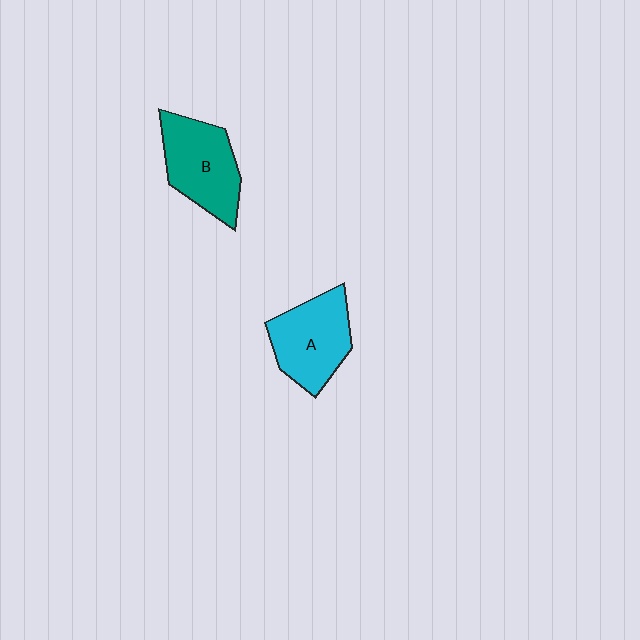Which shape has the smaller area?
Shape A (cyan).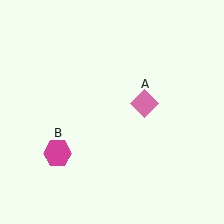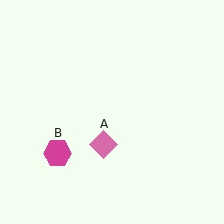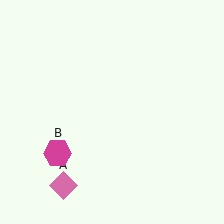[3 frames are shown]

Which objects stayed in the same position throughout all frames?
Magenta hexagon (object B) remained stationary.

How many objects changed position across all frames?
1 object changed position: pink diamond (object A).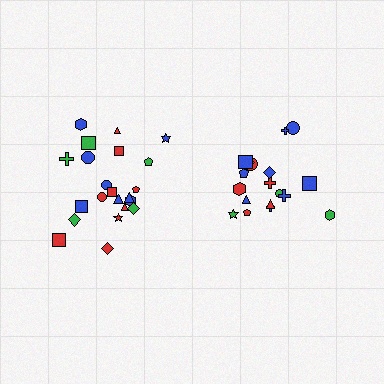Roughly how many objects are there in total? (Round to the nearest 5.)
Roughly 40 objects in total.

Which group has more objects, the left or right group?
The left group.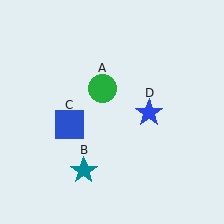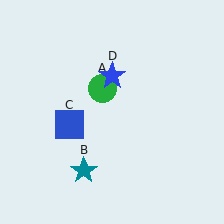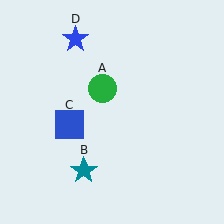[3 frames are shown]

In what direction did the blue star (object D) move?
The blue star (object D) moved up and to the left.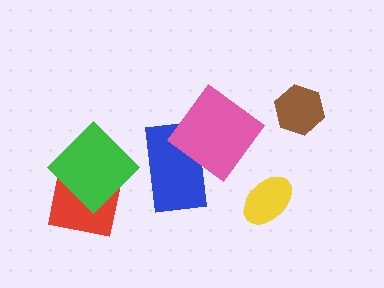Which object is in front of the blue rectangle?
The pink diamond is in front of the blue rectangle.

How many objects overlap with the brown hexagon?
0 objects overlap with the brown hexagon.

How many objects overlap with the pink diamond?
1 object overlaps with the pink diamond.